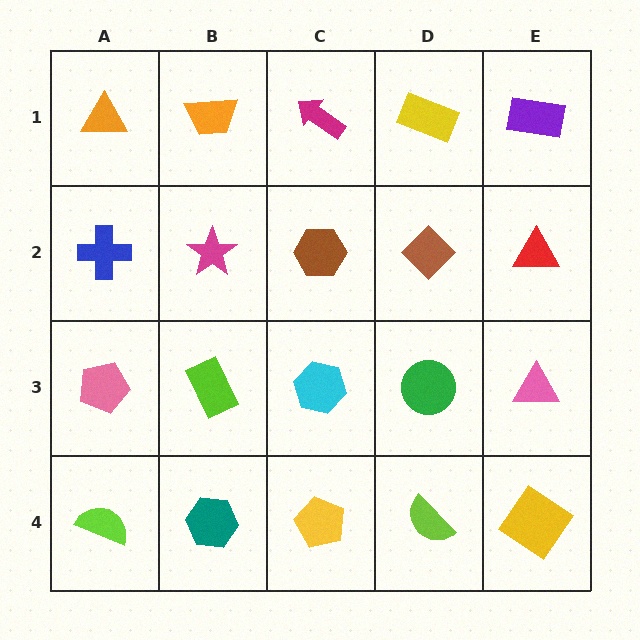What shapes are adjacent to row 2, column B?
An orange trapezoid (row 1, column B), a lime rectangle (row 3, column B), a blue cross (row 2, column A), a brown hexagon (row 2, column C).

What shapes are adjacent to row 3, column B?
A magenta star (row 2, column B), a teal hexagon (row 4, column B), a pink pentagon (row 3, column A), a cyan hexagon (row 3, column C).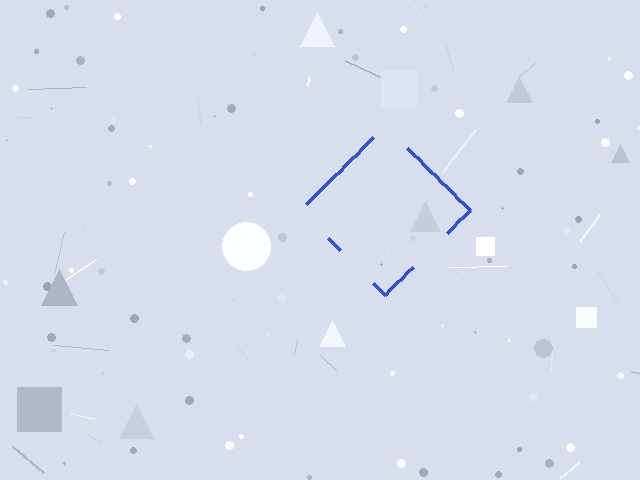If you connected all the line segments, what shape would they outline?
They would outline a diamond.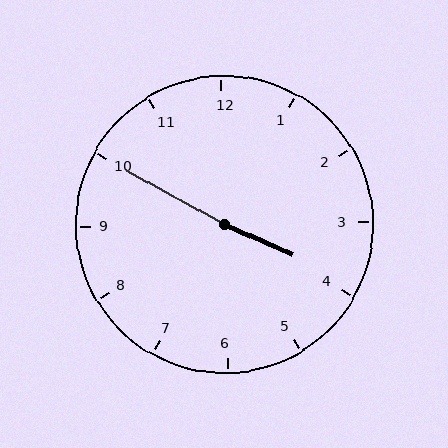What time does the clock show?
3:50.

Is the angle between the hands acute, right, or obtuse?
It is obtuse.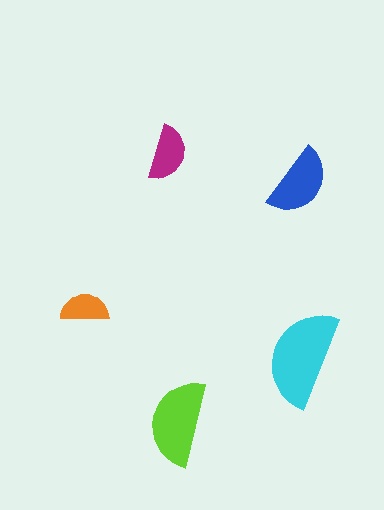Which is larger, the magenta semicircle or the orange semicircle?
The magenta one.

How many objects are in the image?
There are 5 objects in the image.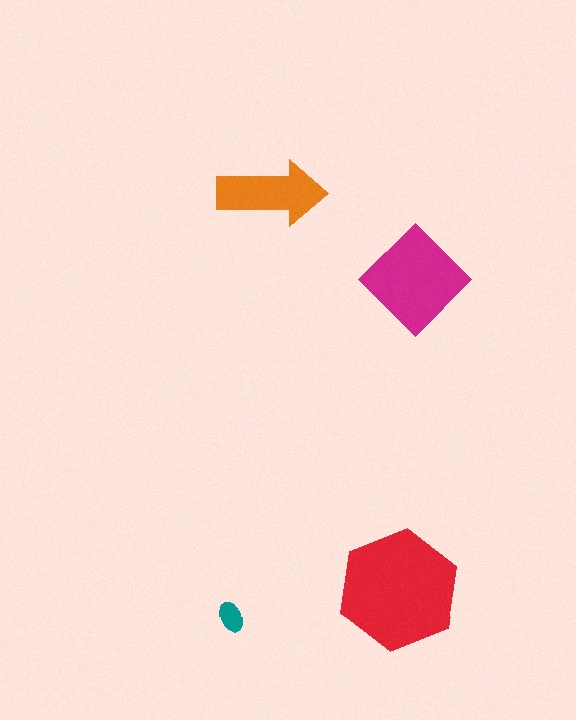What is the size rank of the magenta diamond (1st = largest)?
2nd.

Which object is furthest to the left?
The teal ellipse is leftmost.